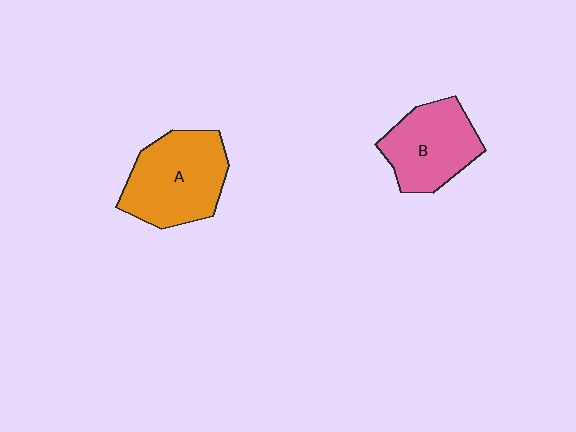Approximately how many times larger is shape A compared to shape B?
Approximately 1.2 times.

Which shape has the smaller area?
Shape B (pink).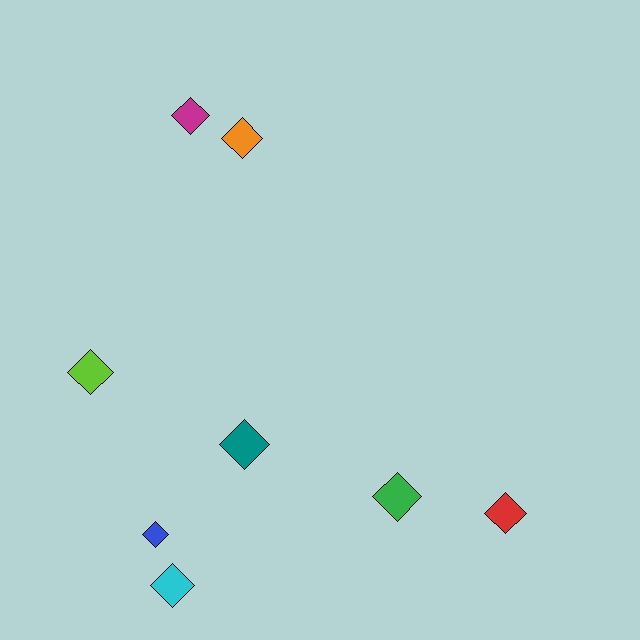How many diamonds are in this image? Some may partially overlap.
There are 8 diamonds.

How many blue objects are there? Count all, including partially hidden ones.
There is 1 blue object.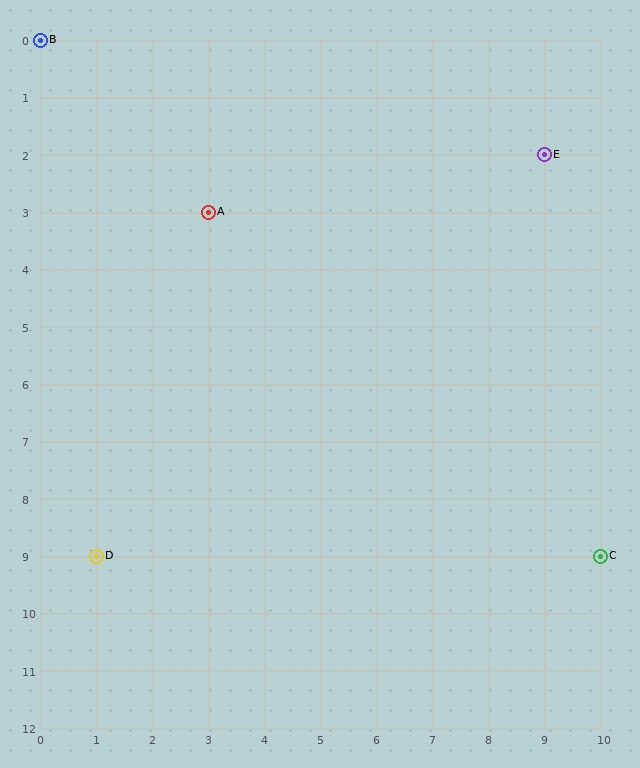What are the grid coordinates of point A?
Point A is at grid coordinates (3, 3).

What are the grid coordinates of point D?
Point D is at grid coordinates (1, 9).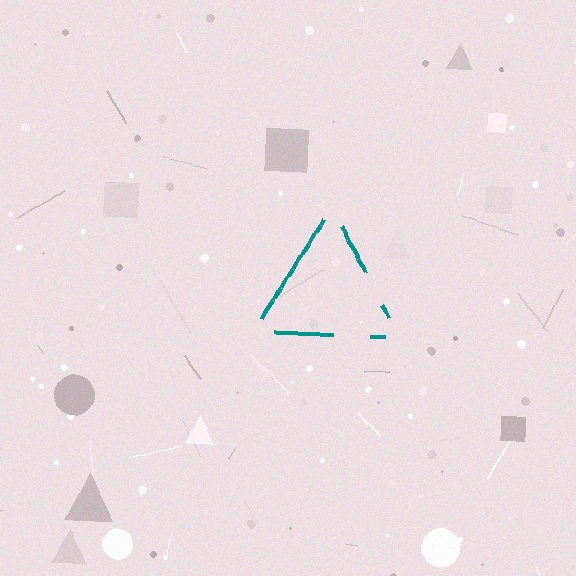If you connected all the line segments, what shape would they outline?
They would outline a triangle.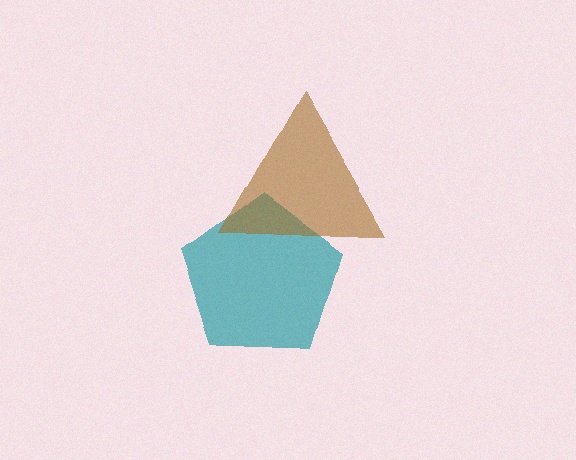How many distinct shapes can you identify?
There are 2 distinct shapes: a teal pentagon, a brown triangle.